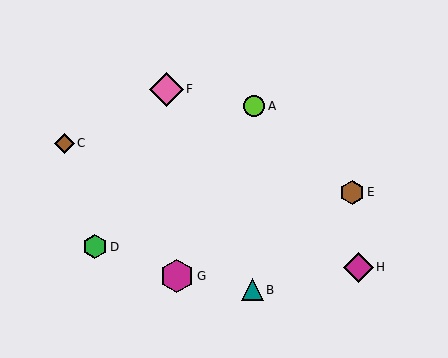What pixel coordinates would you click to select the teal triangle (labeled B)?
Click at (252, 290) to select the teal triangle B.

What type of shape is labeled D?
Shape D is a green hexagon.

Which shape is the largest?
The magenta hexagon (labeled G) is the largest.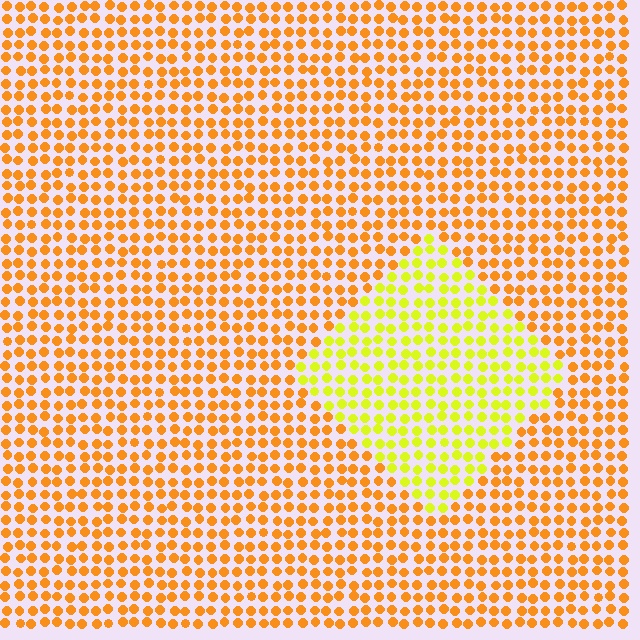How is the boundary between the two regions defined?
The boundary is defined purely by a slight shift in hue (about 37 degrees). Spacing, size, and orientation are identical on both sides.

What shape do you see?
I see a diamond.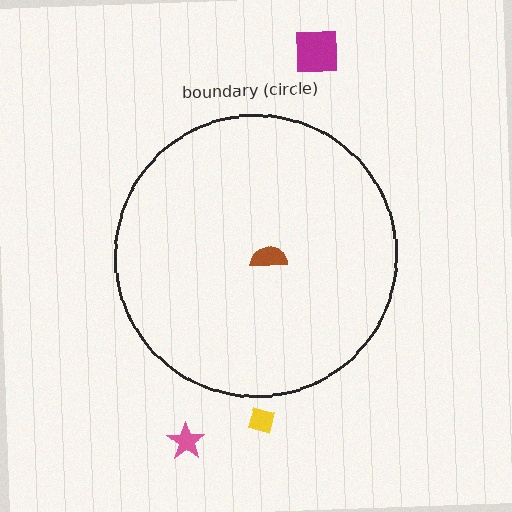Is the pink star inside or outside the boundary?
Outside.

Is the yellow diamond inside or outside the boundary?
Outside.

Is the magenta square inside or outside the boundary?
Outside.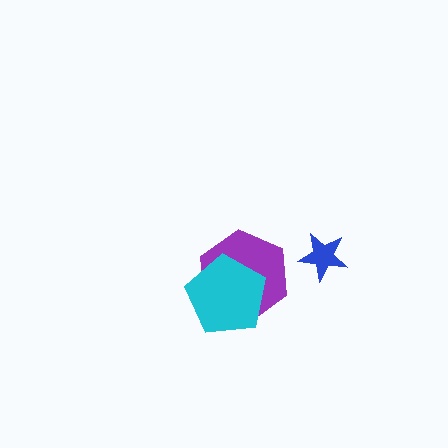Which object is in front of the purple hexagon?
The cyan pentagon is in front of the purple hexagon.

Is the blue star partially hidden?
No, no other shape covers it.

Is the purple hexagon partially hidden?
Yes, it is partially covered by another shape.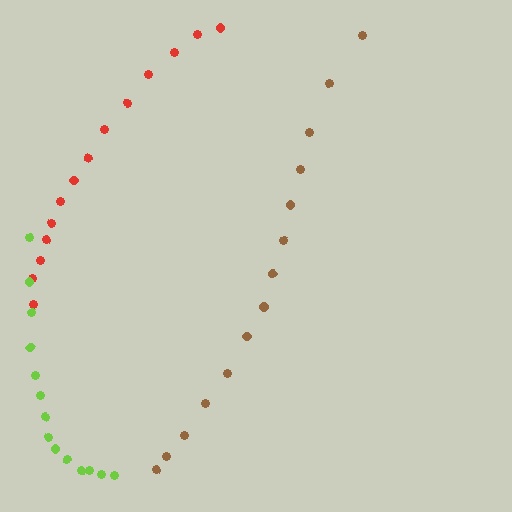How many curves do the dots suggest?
There are 3 distinct paths.